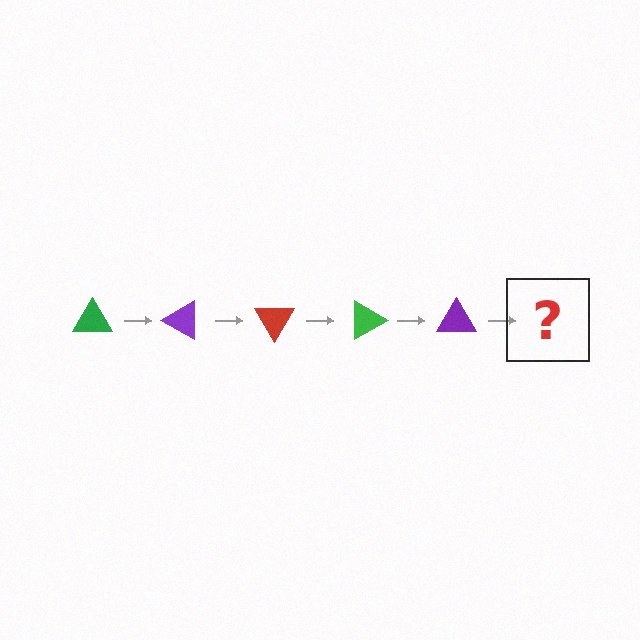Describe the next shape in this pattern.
It should be a red triangle, rotated 150 degrees from the start.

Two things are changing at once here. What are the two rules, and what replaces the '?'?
The two rules are that it rotates 30 degrees each step and the color cycles through green, purple, and red. The '?' should be a red triangle, rotated 150 degrees from the start.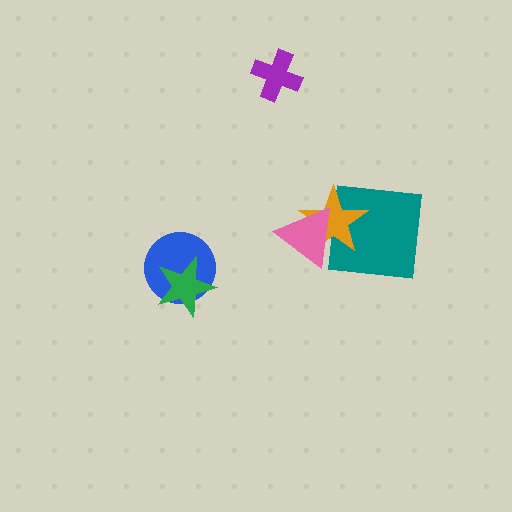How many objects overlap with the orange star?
2 objects overlap with the orange star.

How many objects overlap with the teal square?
2 objects overlap with the teal square.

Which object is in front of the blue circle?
The green star is in front of the blue circle.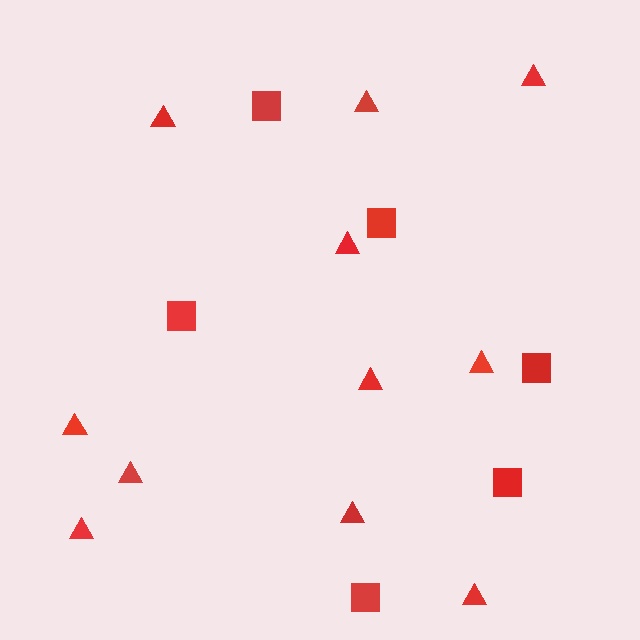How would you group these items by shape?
There are 2 groups: one group of triangles (11) and one group of squares (6).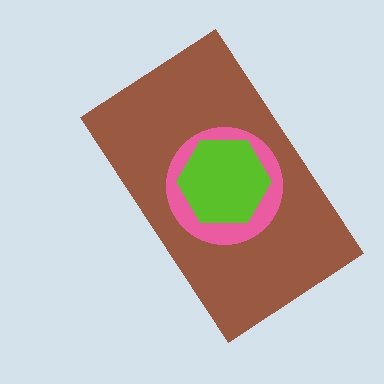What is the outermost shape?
The brown rectangle.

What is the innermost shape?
The lime hexagon.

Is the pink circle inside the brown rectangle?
Yes.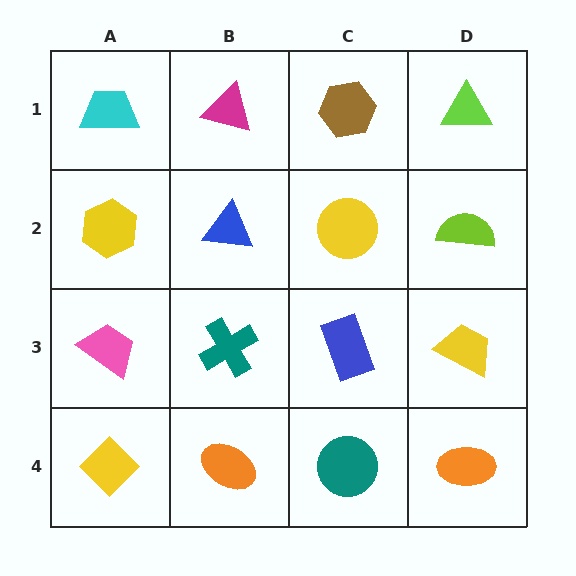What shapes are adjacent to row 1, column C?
A yellow circle (row 2, column C), a magenta triangle (row 1, column B), a lime triangle (row 1, column D).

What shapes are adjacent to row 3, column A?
A yellow hexagon (row 2, column A), a yellow diamond (row 4, column A), a teal cross (row 3, column B).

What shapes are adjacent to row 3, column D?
A lime semicircle (row 2, column D), an orange ellipse (row 4, column D), a blue rectangle (row 3, column C).